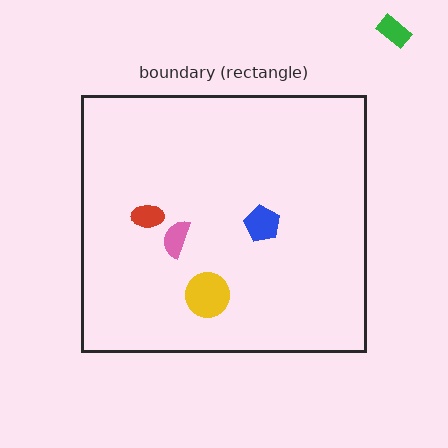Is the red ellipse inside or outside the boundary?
Inside.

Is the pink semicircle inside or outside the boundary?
Inside.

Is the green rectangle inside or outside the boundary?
Outside.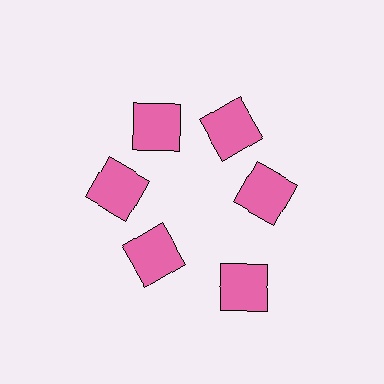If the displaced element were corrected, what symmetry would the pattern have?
It would have 6-fold rotational symmetry — the pattern would map onto itself every 60 degrees.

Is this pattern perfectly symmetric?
No. The 6 pink squares are arranged in a ring, but one element near the 5 o'clock position is pushed outward from the center, breaking the 6-fold rotational symmetry.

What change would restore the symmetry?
The symmetry would be restored by moving it inward, back onto the ring so that all 6 squares sit at equal angles and equal distance from the center.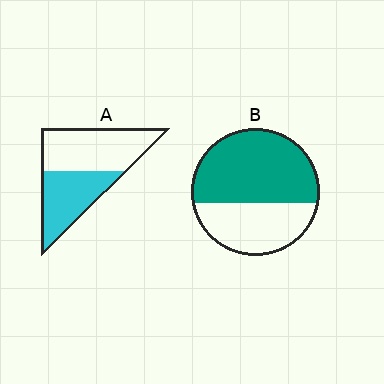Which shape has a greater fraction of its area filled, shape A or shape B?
Shape B.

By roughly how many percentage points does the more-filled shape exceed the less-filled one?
By roughly 15 percentage points (B over A).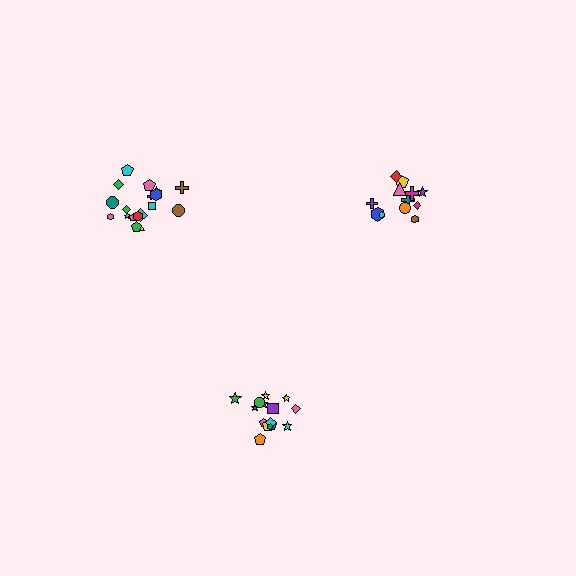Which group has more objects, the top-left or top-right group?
The top-left group.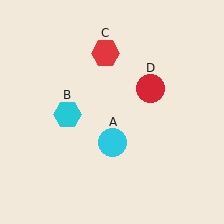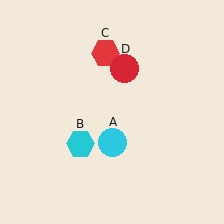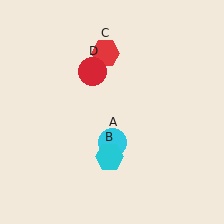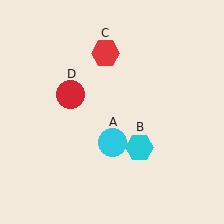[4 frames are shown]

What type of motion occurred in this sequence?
The cyan hexagon (object B), red circle (object D) rotated counterclockwise around the center of the scene.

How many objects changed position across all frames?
2 objects changed position: cyan hexagon (object B), red circle (object D).